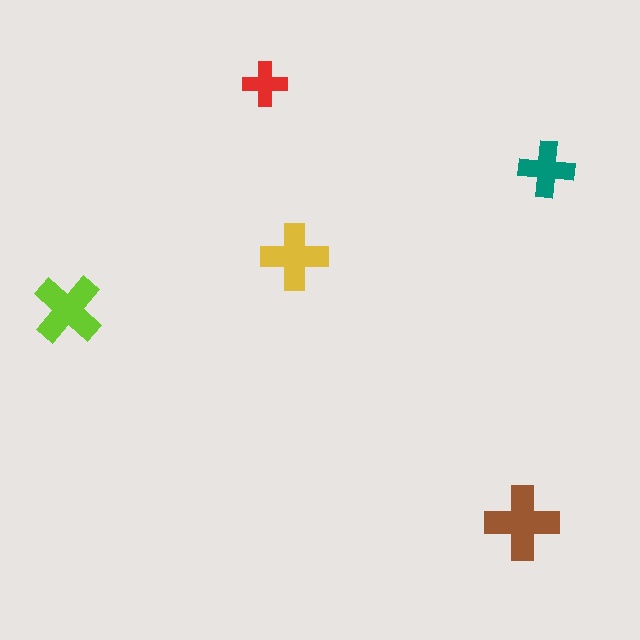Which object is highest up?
The red cross is topmost.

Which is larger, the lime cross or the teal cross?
The lime one.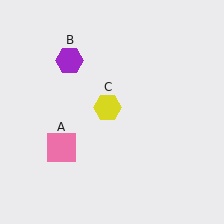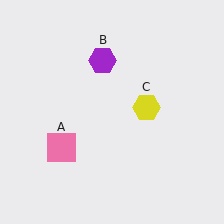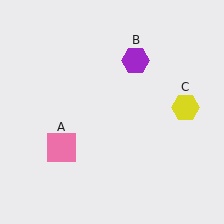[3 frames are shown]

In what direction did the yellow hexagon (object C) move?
The yellow hexagon (object C) moved right.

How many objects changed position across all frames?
2 objects changed position: purple hexagon (object B), yellow hexagon (object C).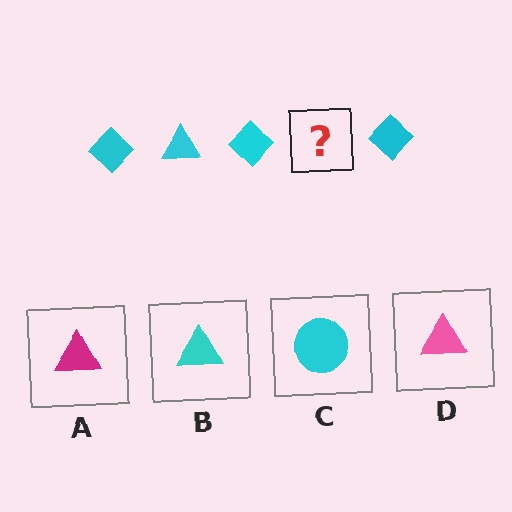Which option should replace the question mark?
Option B.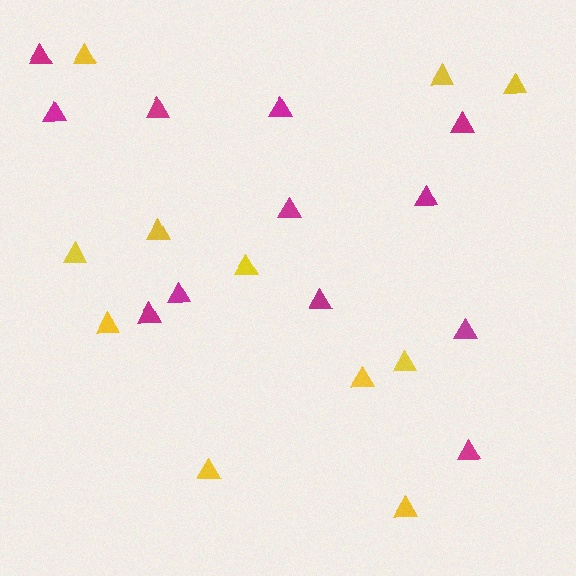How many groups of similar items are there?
There are 2 groups: one group of yellow triangles (11) and one group of magenta triangles (12).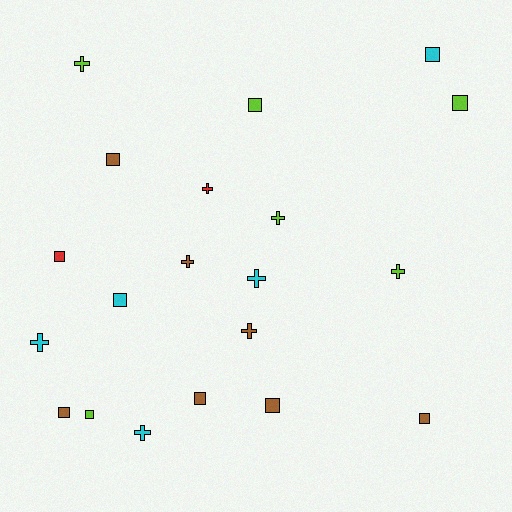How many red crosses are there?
There is 1 red cross.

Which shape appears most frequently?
Square, with 11 objects.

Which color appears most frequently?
Brown, with 7 objects.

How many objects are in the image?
There are 20 objects.